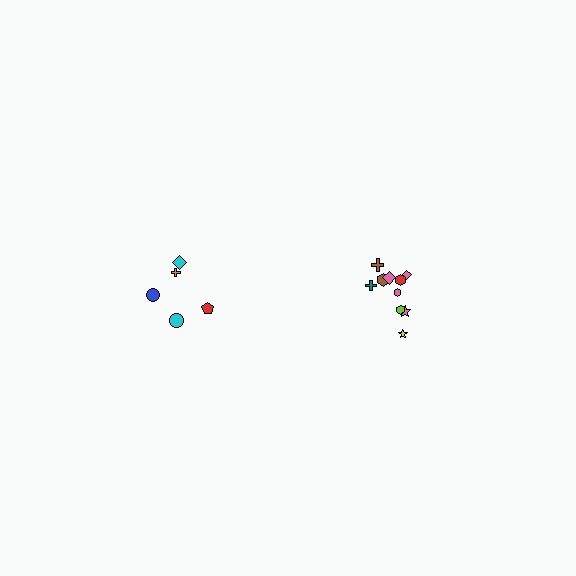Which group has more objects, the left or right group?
The right group.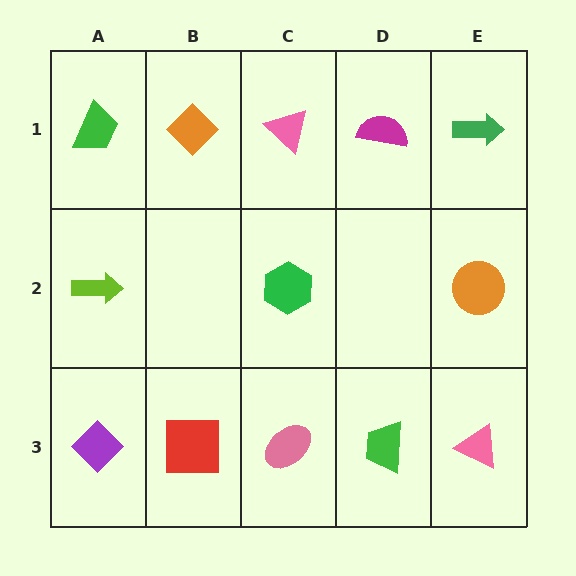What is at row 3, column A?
A purple diamond.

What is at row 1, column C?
A pink triangle.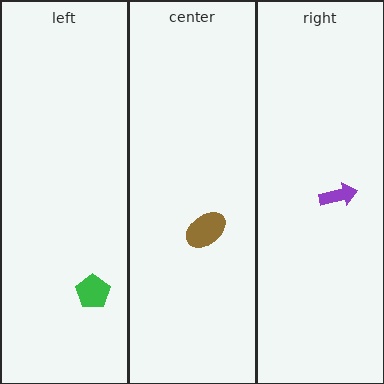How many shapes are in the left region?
1.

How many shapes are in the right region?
1.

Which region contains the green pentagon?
The left region.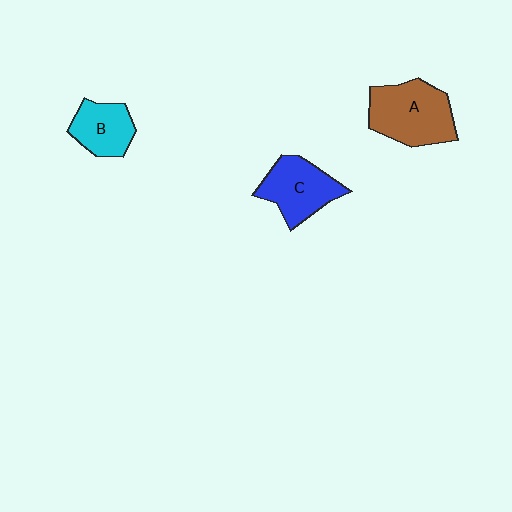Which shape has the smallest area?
Shape B (cyan).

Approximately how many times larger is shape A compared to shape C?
Approximately 1.2 times.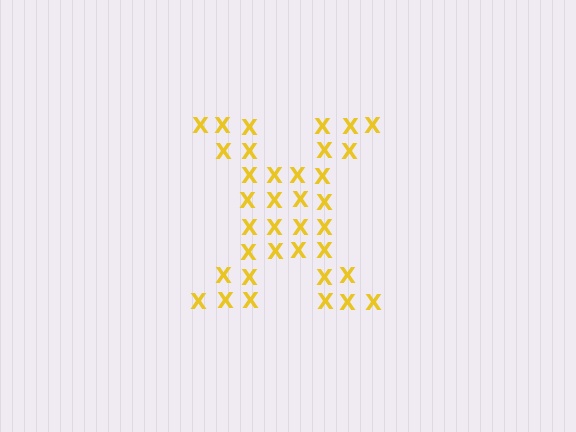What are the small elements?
The small elements are letter X's.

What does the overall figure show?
The overall figure shows the letter X.